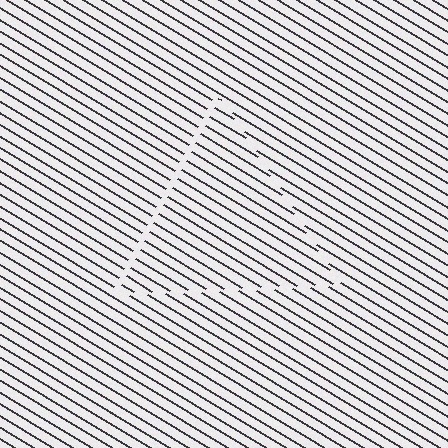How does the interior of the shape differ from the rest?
The interior of the shape contains the same grating, shifted by half a period — the contour is defined by the phase discontinuity where line-ends from the inner and outer gratings abut.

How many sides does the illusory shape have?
3 sides — the line-ends trace a triangle.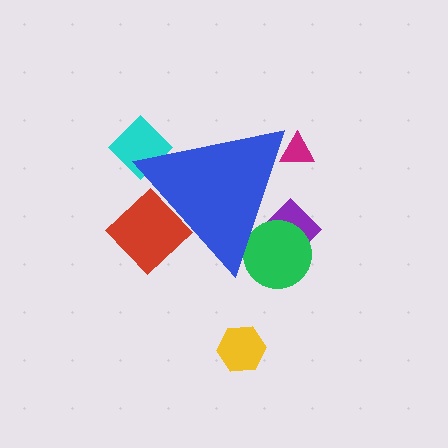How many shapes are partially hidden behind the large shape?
5 shapes are partially hidden.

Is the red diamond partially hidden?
Yes, the red diamond is partially hidden behind the blue triangle.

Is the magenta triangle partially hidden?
Yes, the magenta triangle is partially hidden behind the blue triangle.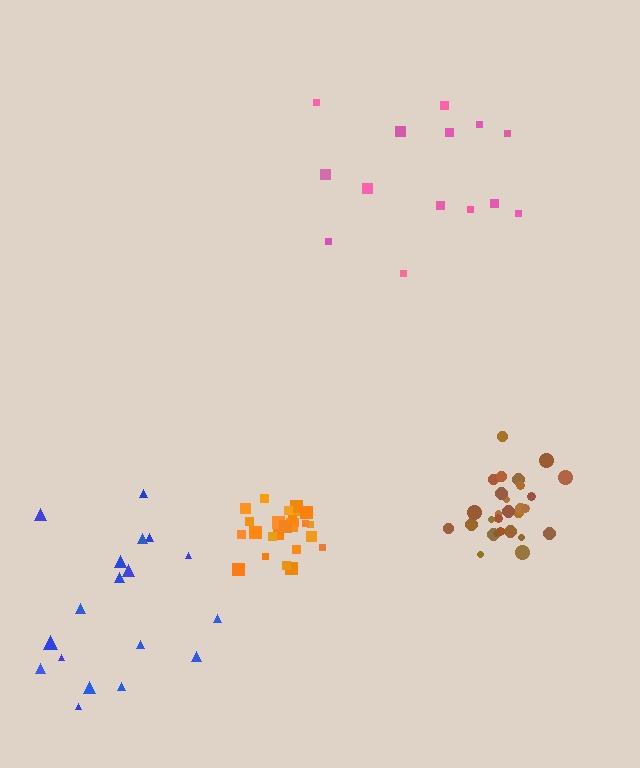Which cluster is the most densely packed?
Orange.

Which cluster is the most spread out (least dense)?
Pink.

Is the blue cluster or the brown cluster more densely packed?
Brown.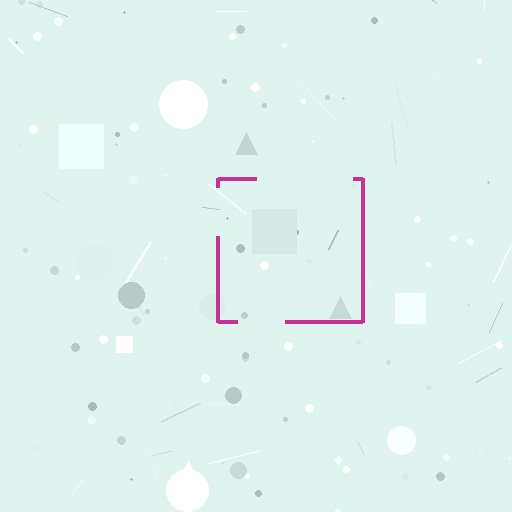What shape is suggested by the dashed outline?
The dashed outline suggests a square.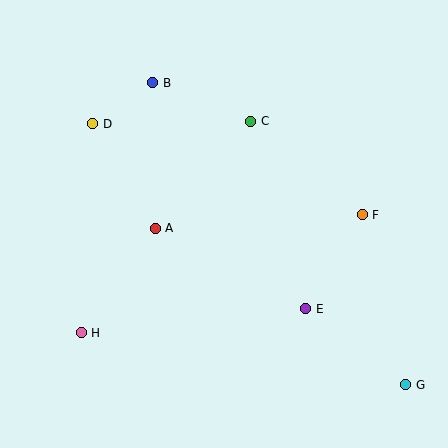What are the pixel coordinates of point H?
Point H is at (81, 333).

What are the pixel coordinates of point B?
Point B is at (153, 83).